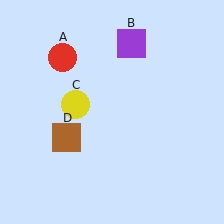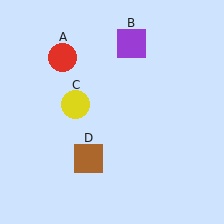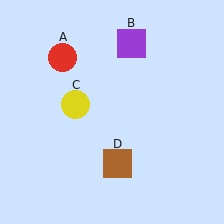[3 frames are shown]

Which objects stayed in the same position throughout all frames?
Red circle (object A) and purple square (object B) and yellow circle (object C) remained stationary.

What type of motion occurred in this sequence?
The brown square (object D) rotated counterclockwise around the center of the scene.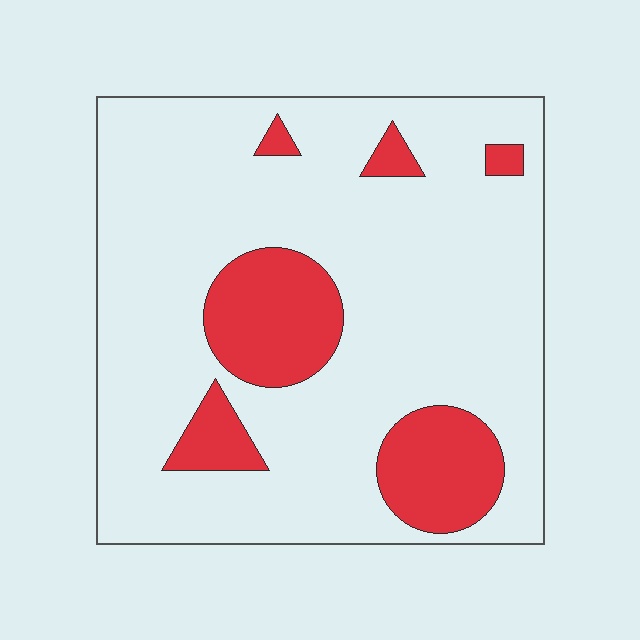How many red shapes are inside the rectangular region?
6.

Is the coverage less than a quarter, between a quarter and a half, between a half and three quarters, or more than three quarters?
Less than a quarter.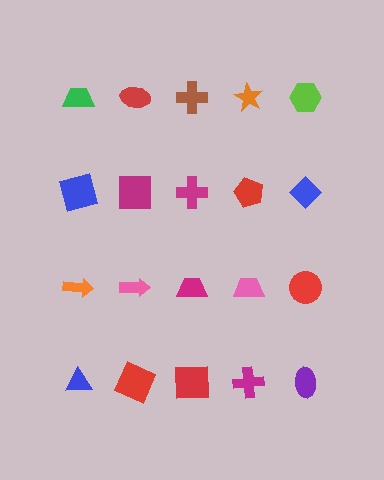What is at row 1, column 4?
An orange star.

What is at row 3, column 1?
An orange arrow.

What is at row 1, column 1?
A green trapezoid.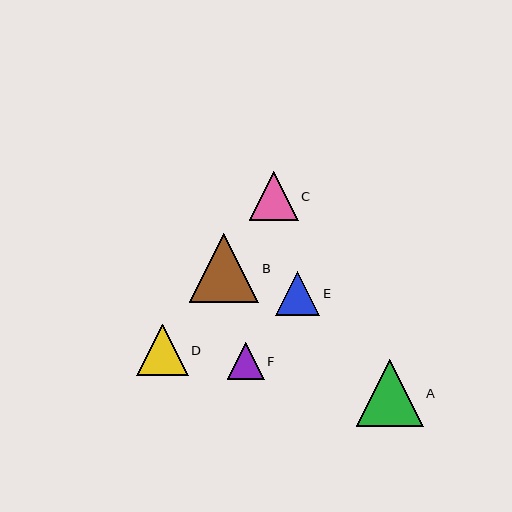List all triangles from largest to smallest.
From largest to smallest: B, A, D, C, E, F.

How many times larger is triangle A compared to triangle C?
Triangle A is approximately 1.4 times the size of triangle C.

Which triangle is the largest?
Triangle B is the largest with a size of approximately 69 pixels.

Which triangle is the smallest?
Triangle F is the smallest with a size of approximately 37 pixels.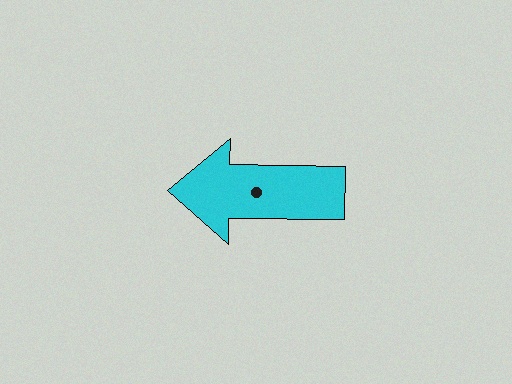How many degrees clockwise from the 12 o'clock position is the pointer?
Approximately 271 degrees.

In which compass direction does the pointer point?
West.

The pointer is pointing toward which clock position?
Roughly 9 o'clock.